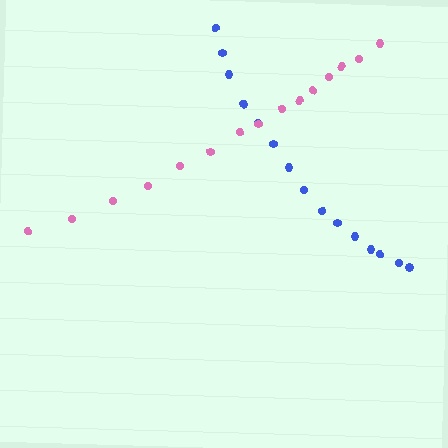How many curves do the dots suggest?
There are 2 distinct paths.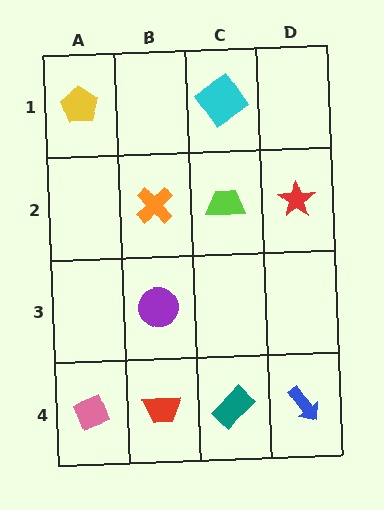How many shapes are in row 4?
4 shapes.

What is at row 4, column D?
A blue arrow.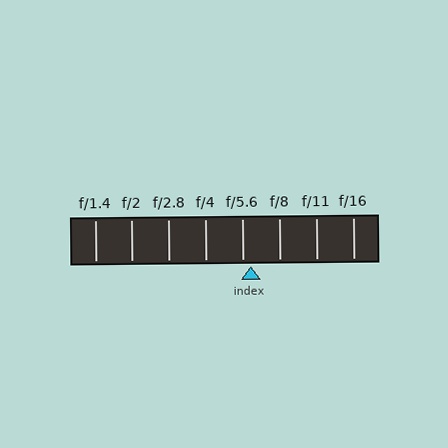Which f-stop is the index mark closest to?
The index mark is closest to f/5.6.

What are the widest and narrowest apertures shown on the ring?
The widest aperture shown is f/1.4 and the narrowest is f/16.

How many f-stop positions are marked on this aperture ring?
There are 8 f-stop positions marked.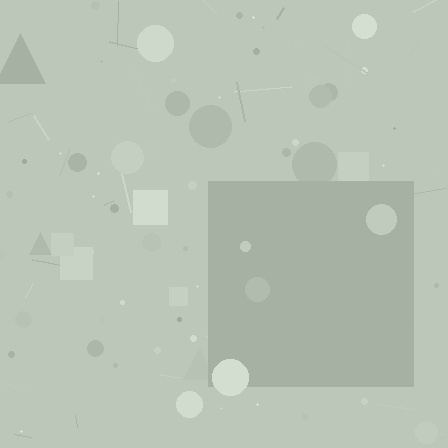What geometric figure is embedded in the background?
A square is embedded in the background.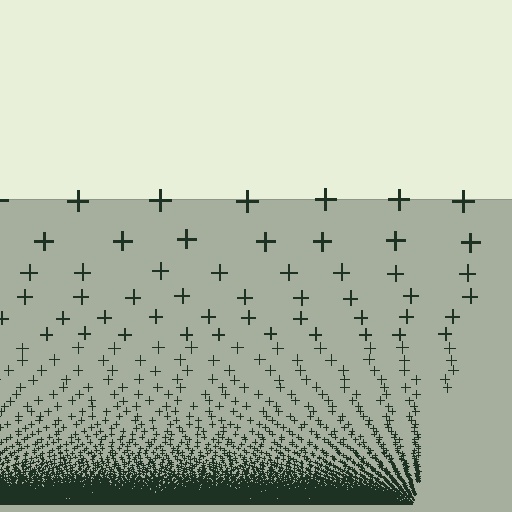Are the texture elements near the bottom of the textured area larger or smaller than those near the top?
Smaller. The gradient is inverted — elements near the bottom are smaller and denser.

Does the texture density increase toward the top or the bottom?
Density increases toward the bottom.